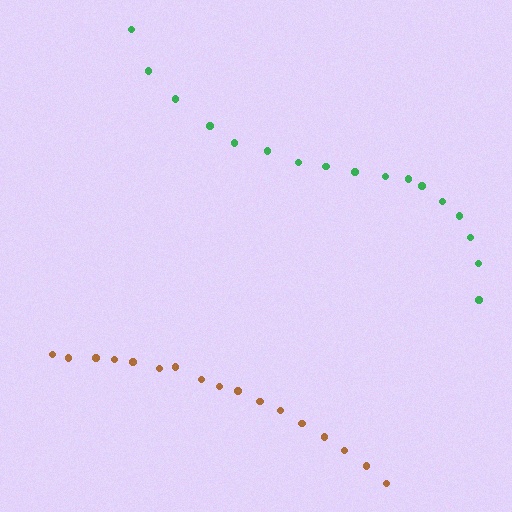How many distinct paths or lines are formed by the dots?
There are 2 distinct paths.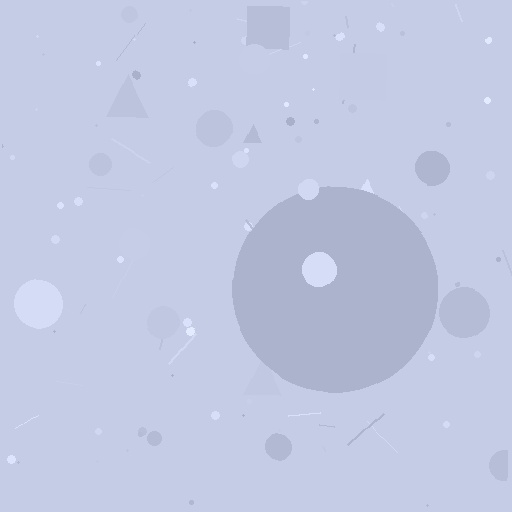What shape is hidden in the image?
A circle is hidden in the image.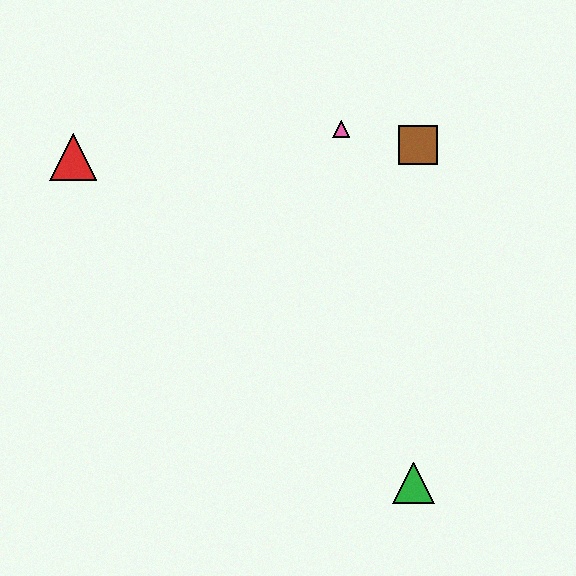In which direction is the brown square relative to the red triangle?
The brown square is to the right of the red triangle.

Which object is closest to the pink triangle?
The brown square is closest to the pink triangle.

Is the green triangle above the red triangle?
No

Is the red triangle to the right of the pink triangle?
No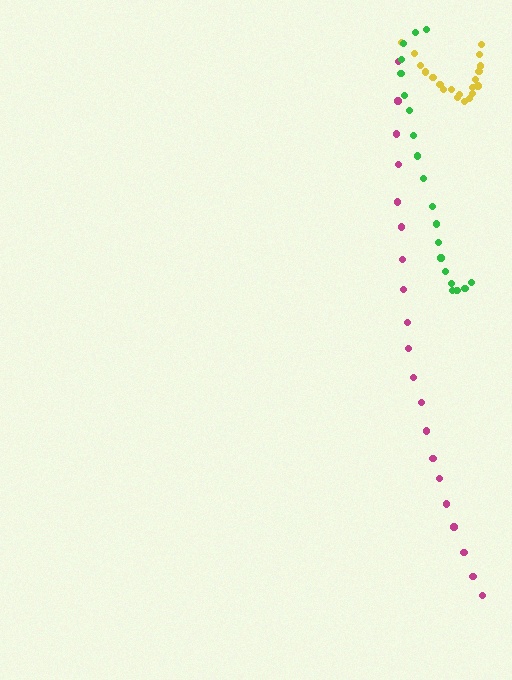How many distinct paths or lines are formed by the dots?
There are 3 distinct paths.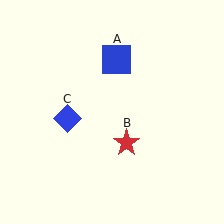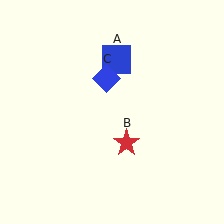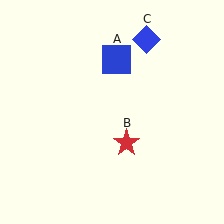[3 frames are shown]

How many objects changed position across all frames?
1 object changed position: blue diamond (object C).